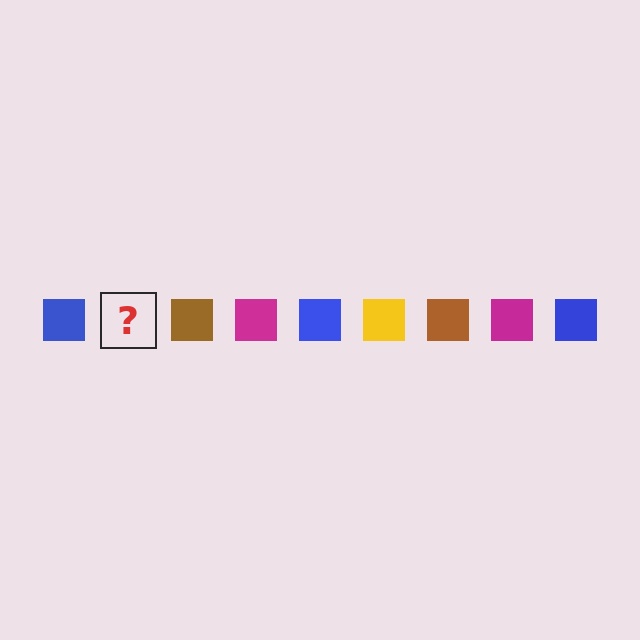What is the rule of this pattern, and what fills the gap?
The rule is that the pattern cycles through blue, yellow, brown, magenta squares. The gap should be filled with a yellow square.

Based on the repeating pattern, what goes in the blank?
The blank should be a yellow square.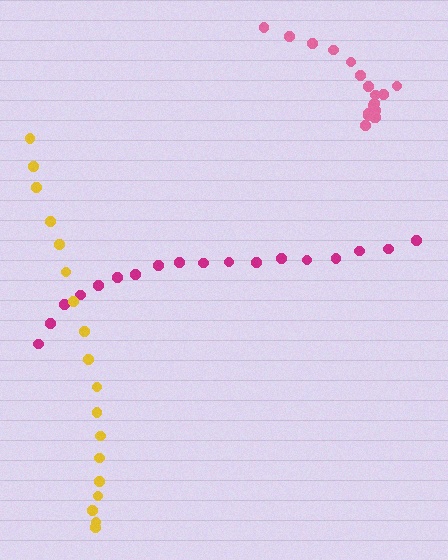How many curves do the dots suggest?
There are 3 distinct paths.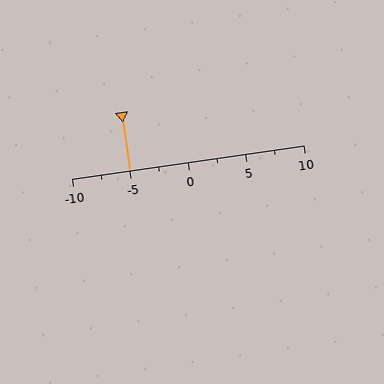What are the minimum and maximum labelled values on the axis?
The axis runs from -10 to 10.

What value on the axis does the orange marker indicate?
The marker indicates approximately -5.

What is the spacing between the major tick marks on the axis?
The major ticks are spaced 5 apart.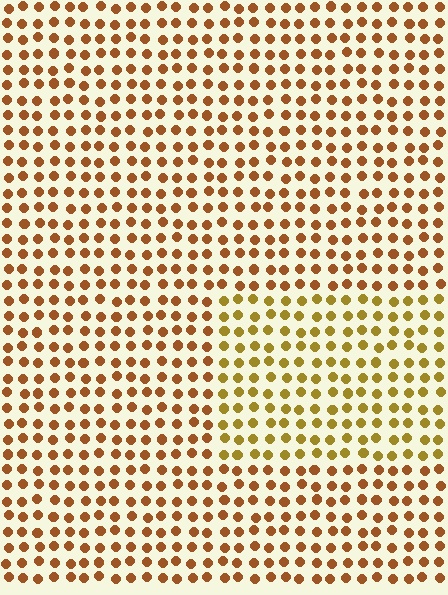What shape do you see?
I see a rectangle.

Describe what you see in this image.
The image is filled with small brown elements in a uniform arrangement. A rectangle-shaped region is visible where the elements are tinted to a slightly different hue, forming a subtle color boundary.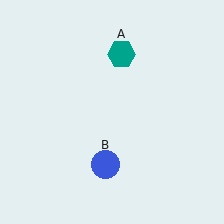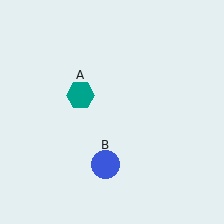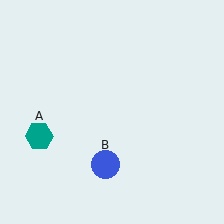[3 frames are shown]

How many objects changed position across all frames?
1 object changed position: teal hexagon (object A).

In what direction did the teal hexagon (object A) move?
The teal hexagon (object A) moved down and to the left.